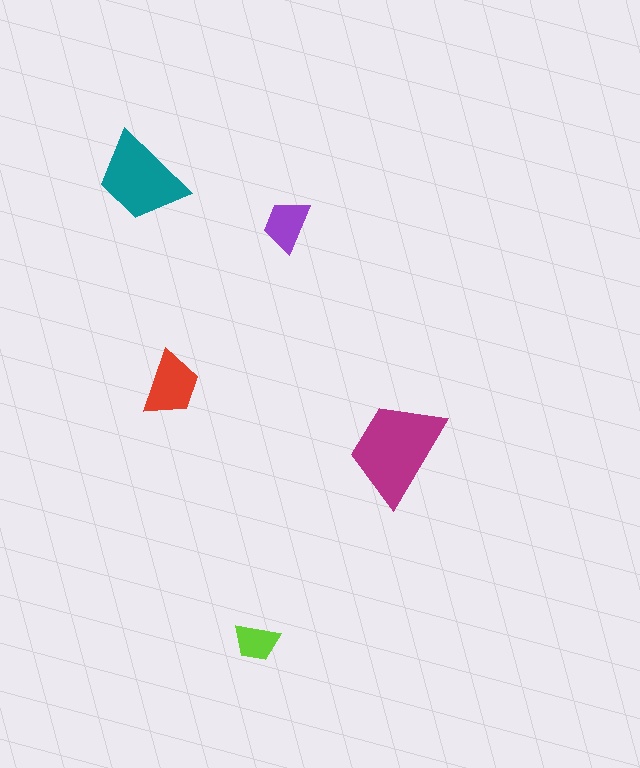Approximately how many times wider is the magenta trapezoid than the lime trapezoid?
About 2.5 times wider.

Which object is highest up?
The teal trapezoid is topmost.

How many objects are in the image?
There are 5 objects in the image.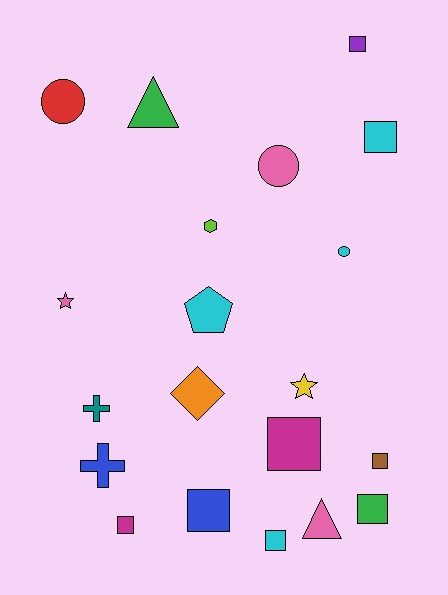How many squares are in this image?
There are 8 squares.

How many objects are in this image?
There are 20 objects.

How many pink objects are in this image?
There are 3 pink objects.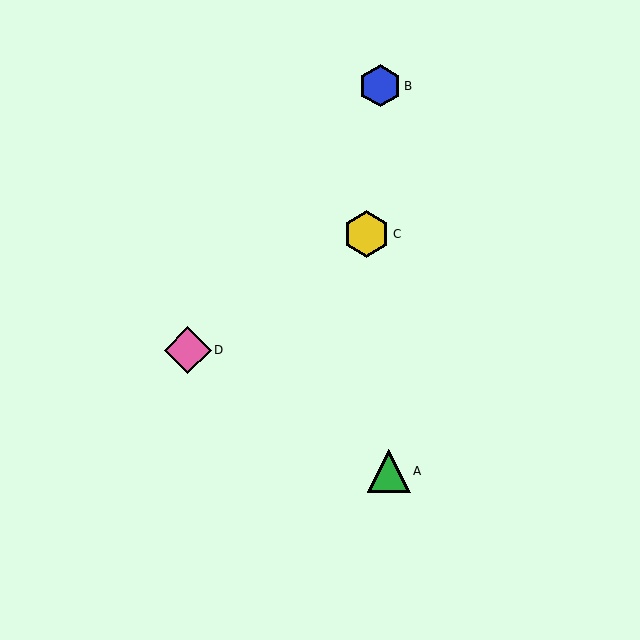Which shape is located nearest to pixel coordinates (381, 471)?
The green triangle (labeled A) at (389, 471) is nearest to that location.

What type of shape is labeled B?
Shape B is a blue hexagon.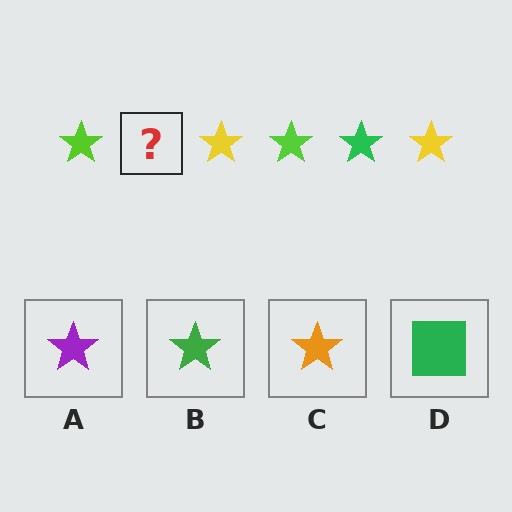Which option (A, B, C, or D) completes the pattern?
B.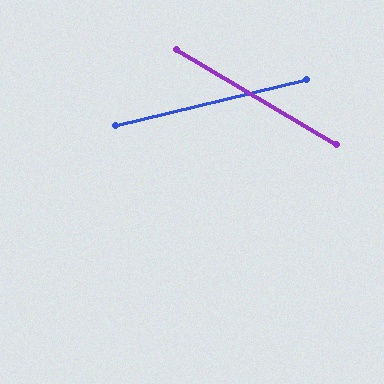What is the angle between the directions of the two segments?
Approximately 44 degrees.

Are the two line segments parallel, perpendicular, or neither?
Neither parallel nor perpendicular — they differ by about 44°.